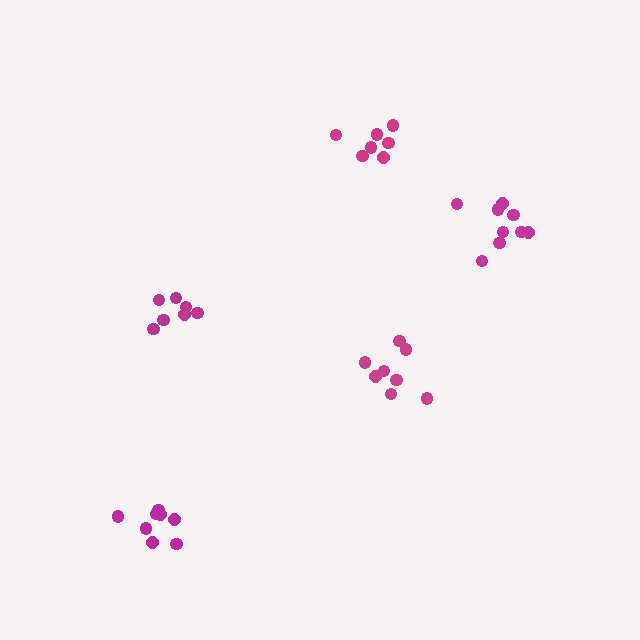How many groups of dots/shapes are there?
There are 5 groups.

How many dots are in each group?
Group 1: 8 dots, Group 2: 7 dots, Group 3: 7 dots, Group 4: 9 dots, Group 5: 8 dots (39 total).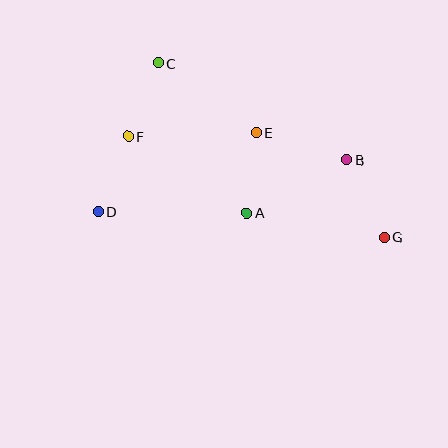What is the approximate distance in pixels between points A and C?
The distance between A and C is approximately 175 pixels.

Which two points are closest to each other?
Points C and F are closest to each other.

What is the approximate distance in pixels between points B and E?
The distance between B and E is approximately 94 pixels.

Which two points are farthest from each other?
Points D and G are farthest from each other.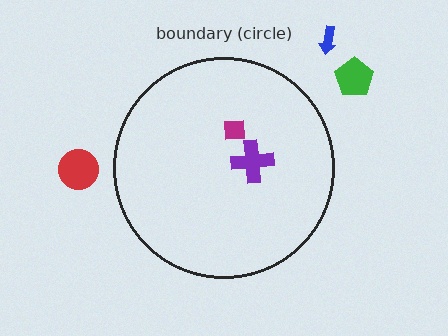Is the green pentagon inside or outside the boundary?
Outside.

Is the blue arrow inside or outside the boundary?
Outside.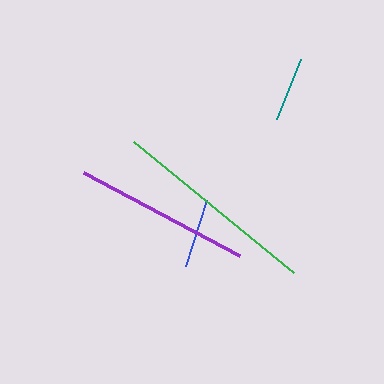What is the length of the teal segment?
The teal segment is approximately 65 pixels long.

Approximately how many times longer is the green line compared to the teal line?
The green line is approximately 3.2 times the length of the teal line.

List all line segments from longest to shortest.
From longest to shortest: green, purple, blue, teal.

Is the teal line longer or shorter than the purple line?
The purple line is longer than the teal line.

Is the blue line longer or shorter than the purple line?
The purple line is longer than the blue line.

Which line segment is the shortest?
The teal line is the shortest at approximately 65 pixels.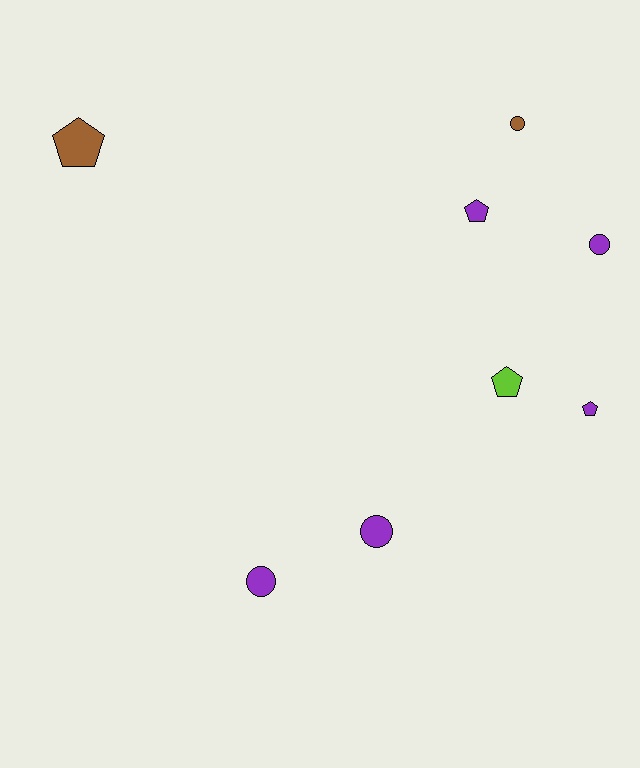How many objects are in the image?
There are 8 objects.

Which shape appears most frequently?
Circle, with 4 objects.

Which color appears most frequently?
Purple, with 5 objects.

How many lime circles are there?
There are no lime circles.